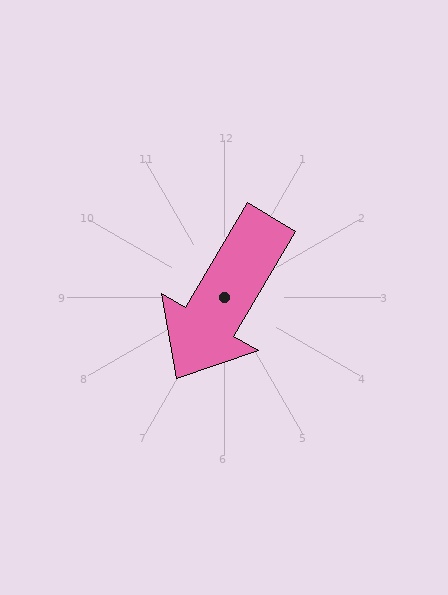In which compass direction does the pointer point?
Southwest.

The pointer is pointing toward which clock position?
Roughly 7 o'clock.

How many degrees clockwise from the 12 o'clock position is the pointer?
Approximately 211 degrees.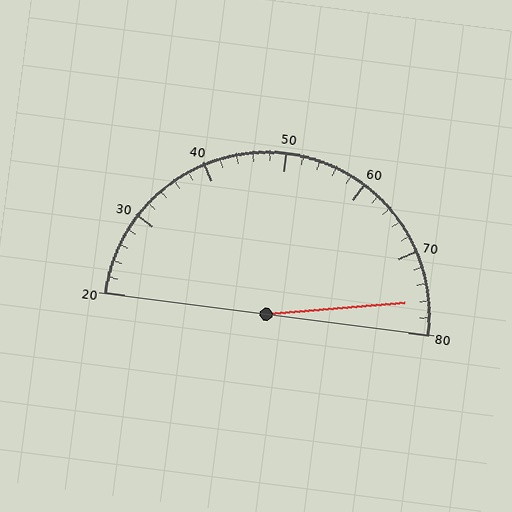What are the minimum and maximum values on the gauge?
The gauge ranges from 20 to 80.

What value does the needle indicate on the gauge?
The needle indicates approximately 76.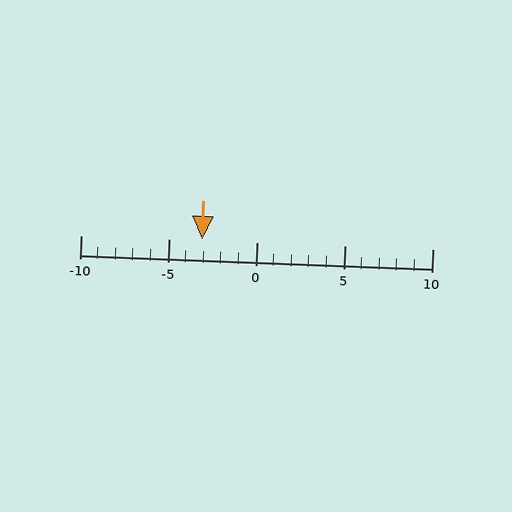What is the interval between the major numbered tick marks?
The major tick marks are spaced 5 units apart.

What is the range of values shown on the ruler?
The ruler shows values from -10 to 10.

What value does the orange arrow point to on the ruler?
The orange arrow points to approximately -3.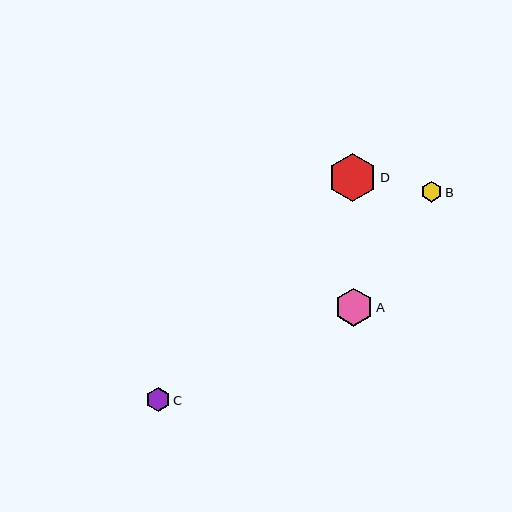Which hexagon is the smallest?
Hexagon B is the smallest with a size of approximately 21 pixels.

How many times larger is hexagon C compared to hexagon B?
Hexagon C is approximately 1.2 times the size of hexagon B.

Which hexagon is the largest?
Hexagon D is the largest with a size of approximately 48 pixels.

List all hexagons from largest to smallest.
From largest to smallest: D, A, C, B.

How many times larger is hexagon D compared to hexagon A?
Hexagon D is approximately 1.3 times the size of hexagon A.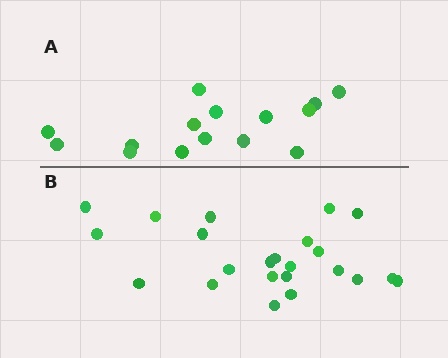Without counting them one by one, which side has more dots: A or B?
Region B (the bottom region) has more dots.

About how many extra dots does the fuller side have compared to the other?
Region B has roughly 8 or so more dots than region A.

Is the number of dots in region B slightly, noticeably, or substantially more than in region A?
Region B has substantially more. The ratio is roughly 1.5 to 1.